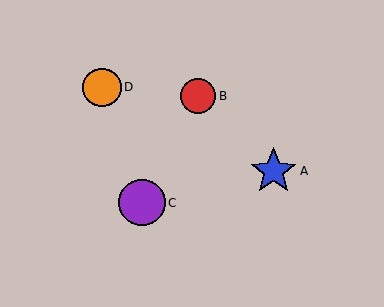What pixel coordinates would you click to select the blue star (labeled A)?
Click at (274, 171) to select the blue star A.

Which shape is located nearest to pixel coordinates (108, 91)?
The orange circle (labeled D) at (102, 87) is nearest to that location.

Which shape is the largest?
The blue star (labeled A) is the largest.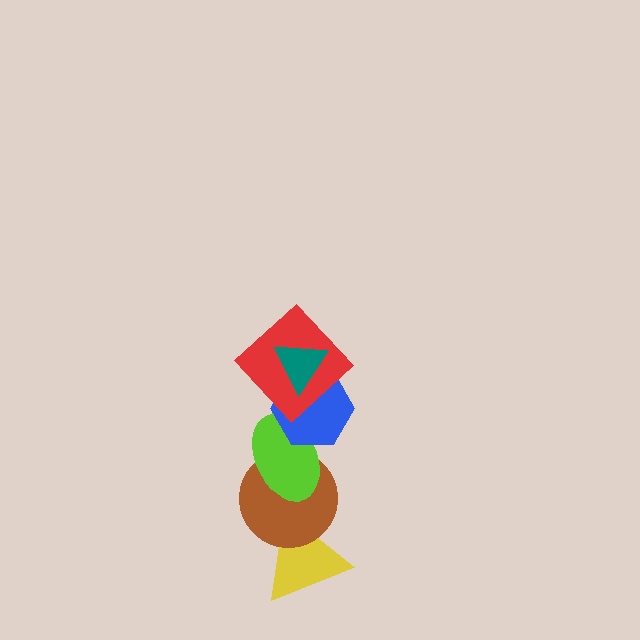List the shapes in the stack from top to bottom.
From top to bottom: the teal triangle, the red diamond, the blue hexagon, the lime ellipse, the brown circle, the yellow triangle.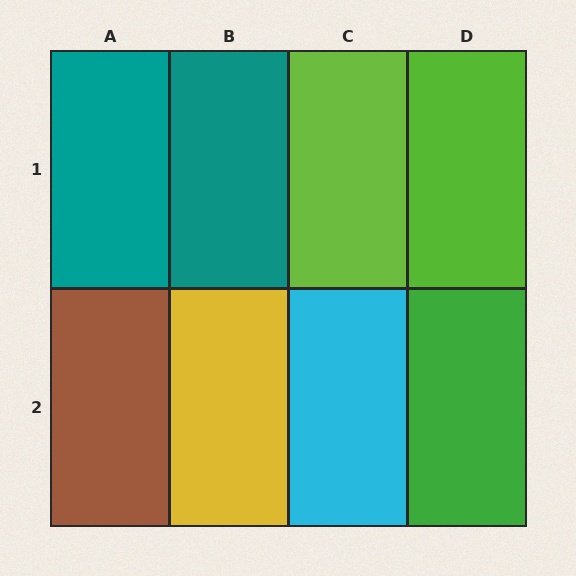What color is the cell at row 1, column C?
Lime.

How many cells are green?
1 cell is green.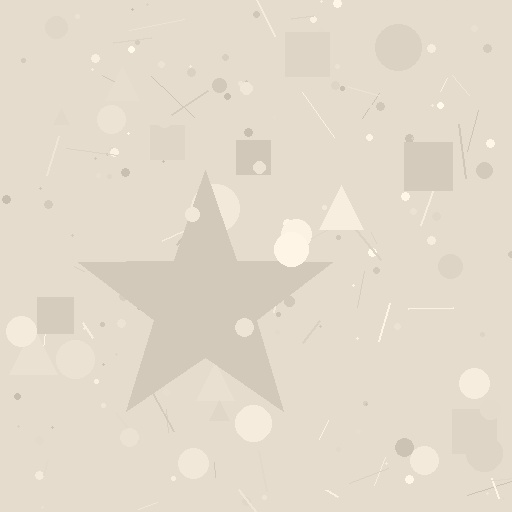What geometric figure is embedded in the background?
A star is embedded in the background.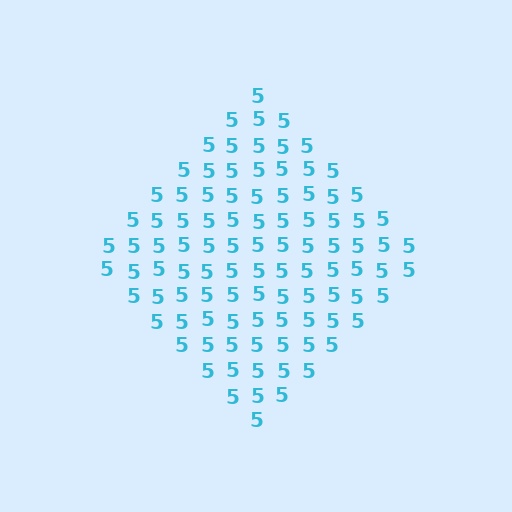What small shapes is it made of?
It is made of small digit 5's.